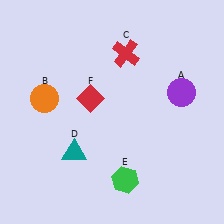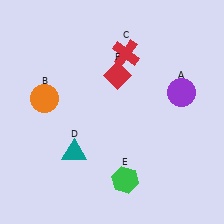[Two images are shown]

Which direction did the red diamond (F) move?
The red diamond (F) moved right.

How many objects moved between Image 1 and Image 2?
1 object moved between the two images.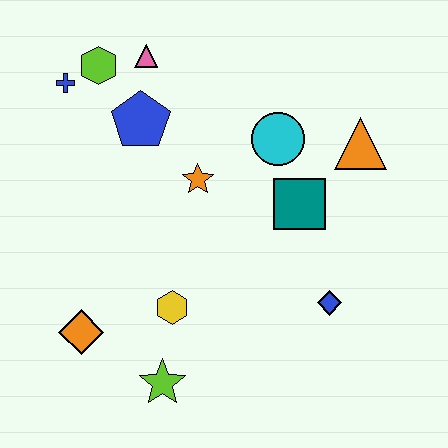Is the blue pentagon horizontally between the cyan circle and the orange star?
No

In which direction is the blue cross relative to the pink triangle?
The blue cross is to the left of the pink triangle.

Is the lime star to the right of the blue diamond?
No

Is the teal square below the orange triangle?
Yes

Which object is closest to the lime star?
The yellow hexagon is closest to the lime star.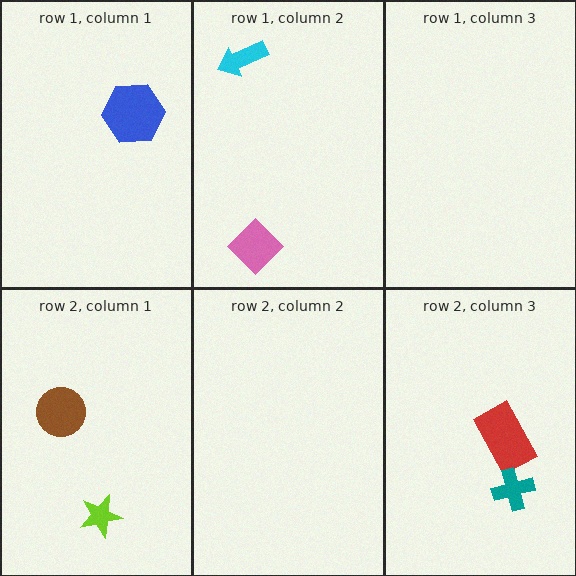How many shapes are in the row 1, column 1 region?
1.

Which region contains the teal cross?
The row 2, column 3 region.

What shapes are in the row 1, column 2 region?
The pink diamond, the cyan arrow.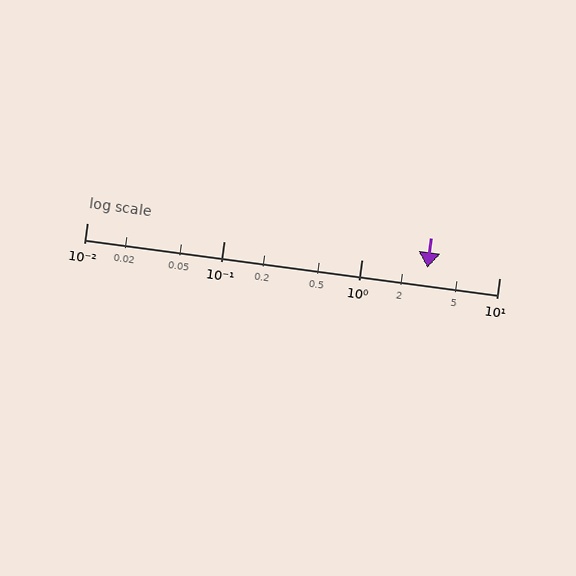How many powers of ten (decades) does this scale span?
The scale spans 3 decades, from 0.01 to 10.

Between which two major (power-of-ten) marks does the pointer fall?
The pointer is between 1 and 10.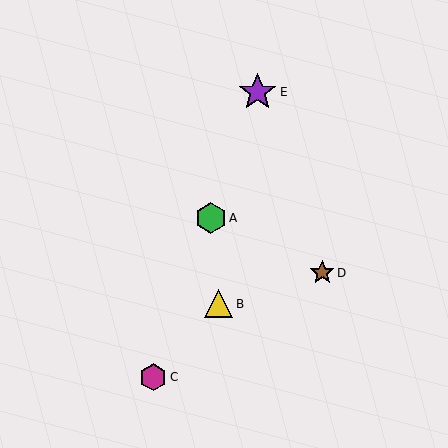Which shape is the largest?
The purple star (labeled E) is the largest.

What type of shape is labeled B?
Shape B is a yellow triangle.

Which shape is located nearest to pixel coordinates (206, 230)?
The green hexagon (labeled A) at (211, 218) is nearest to that location.